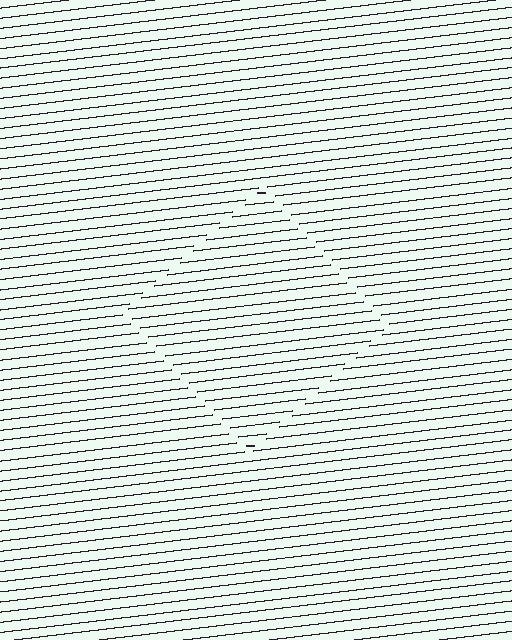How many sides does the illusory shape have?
4 sides — the line-ends trace a square.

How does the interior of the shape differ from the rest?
The interior of the shape contains the same grating, shifted by half a period — the contour is defined by the phase discontinuity where line-ends from the inner and outer gratings abut.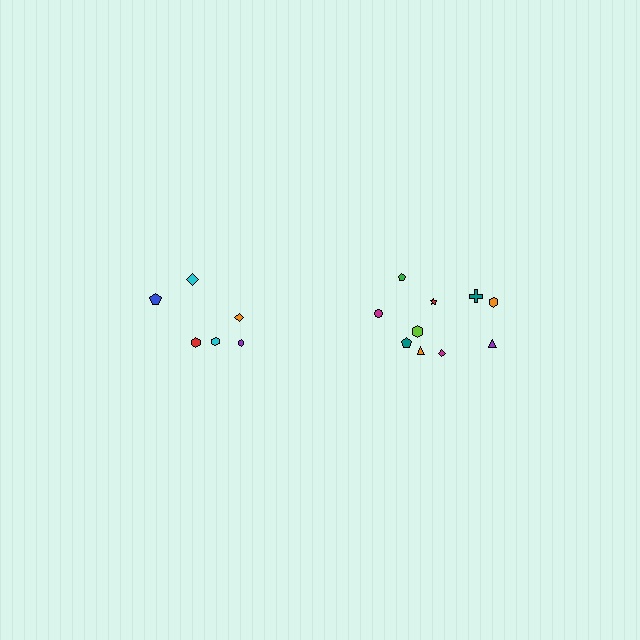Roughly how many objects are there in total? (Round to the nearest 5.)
Roughly 15 objects in total.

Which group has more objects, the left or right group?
The right group.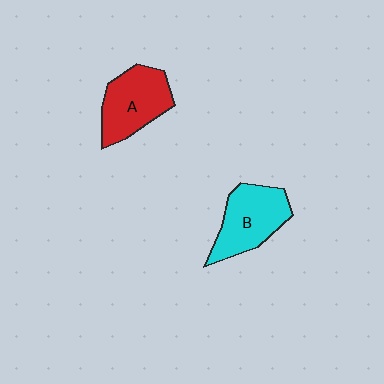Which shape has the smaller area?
Shape A (red).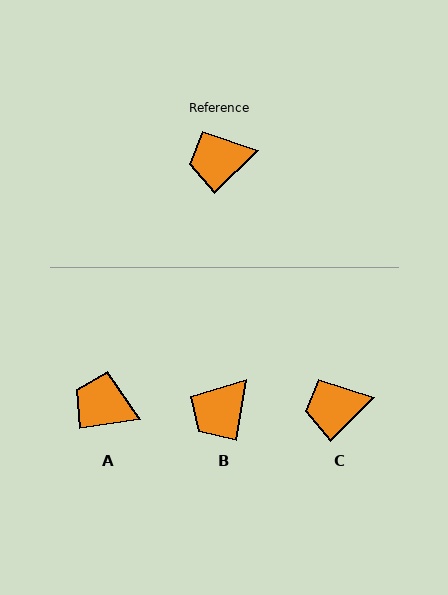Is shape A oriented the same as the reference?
No, it is off by about 37 degrees.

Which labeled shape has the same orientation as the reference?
C.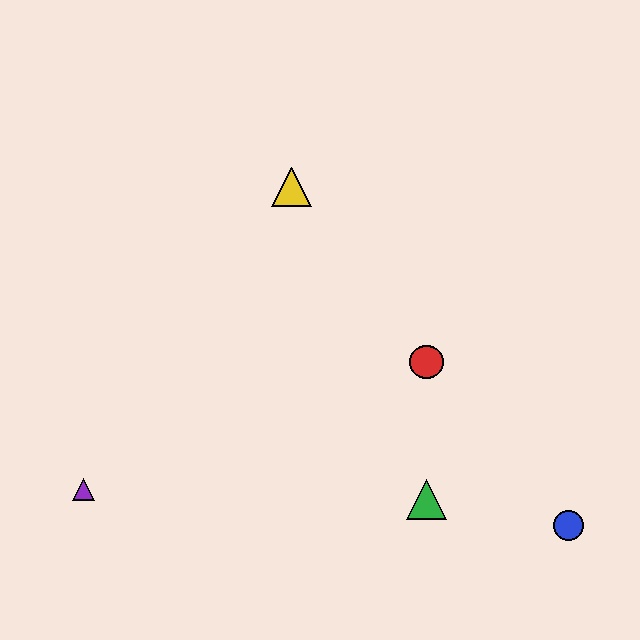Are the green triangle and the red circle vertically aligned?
Yes, both are at x≈426.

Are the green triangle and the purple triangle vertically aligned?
No, the green triangle is at x≈426 and the purple triangle is at x≈84.